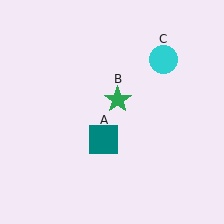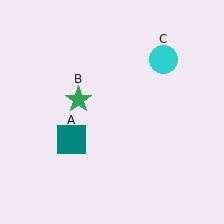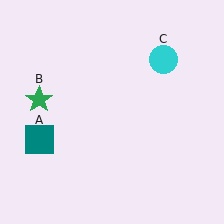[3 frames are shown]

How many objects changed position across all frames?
2 objects changed position: teal square (object A), green star (object B).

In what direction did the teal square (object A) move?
The teal square (object A) moved left.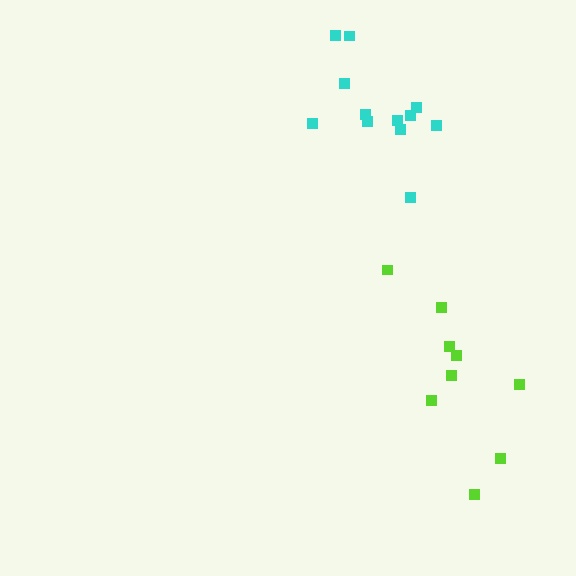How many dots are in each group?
Group 1: 9 dots, Group 2: 12 dots (21 total).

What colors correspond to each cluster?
The clusters are colored: lime, cyan.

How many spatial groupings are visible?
There are 2 spatial groupings.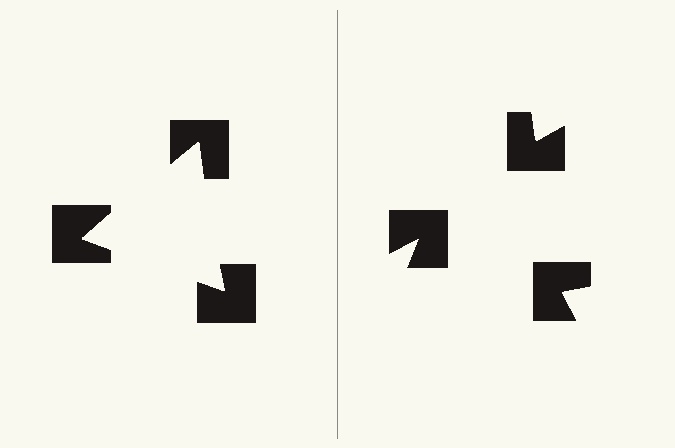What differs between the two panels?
The notched squares are positioned identically on both sides; only the wedge orientations differ. On the left they align to a triangle; on the right they are misaligned.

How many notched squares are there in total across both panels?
6 — 3 on each side.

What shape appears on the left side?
An illusory triangle.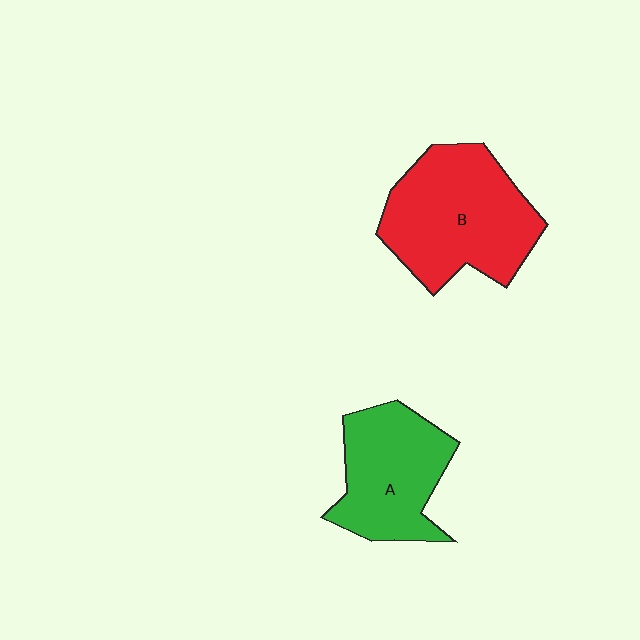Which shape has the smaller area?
Shape A (green).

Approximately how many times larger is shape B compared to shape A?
Approximately 1.3 times.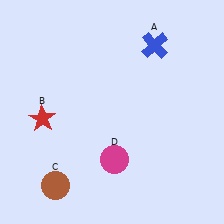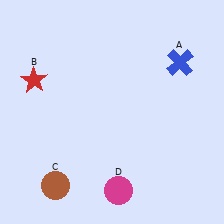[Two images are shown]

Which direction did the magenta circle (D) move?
The magenta circle (D) moved down.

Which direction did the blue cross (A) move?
The blue cross (A) moved right.